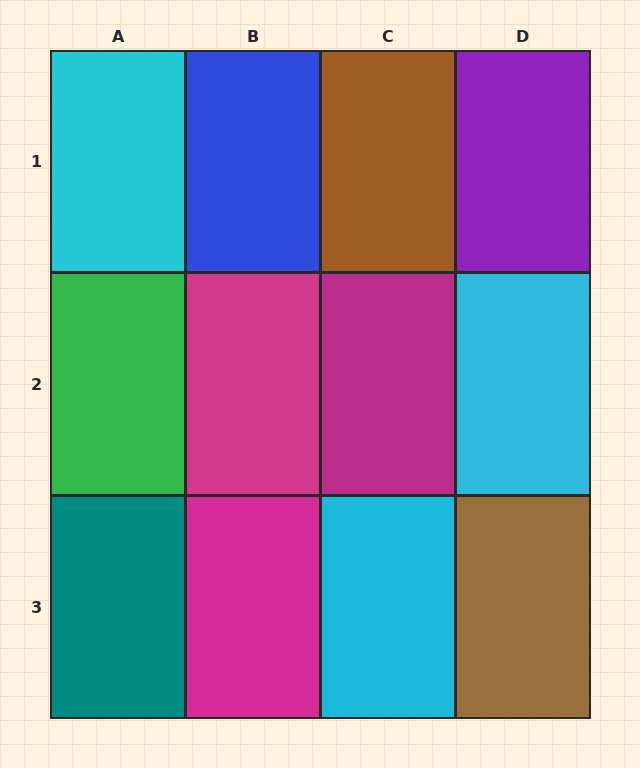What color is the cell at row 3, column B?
Magenta.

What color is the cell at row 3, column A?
Teal.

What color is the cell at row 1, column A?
Cyan.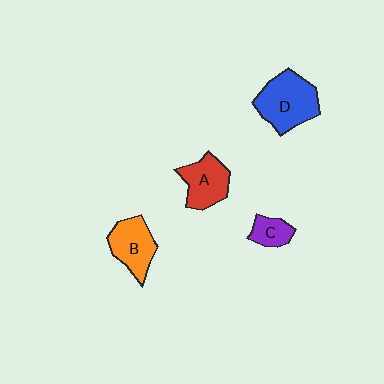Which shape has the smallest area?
Shape C (purple).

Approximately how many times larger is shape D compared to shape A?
Approximately 1.4 times.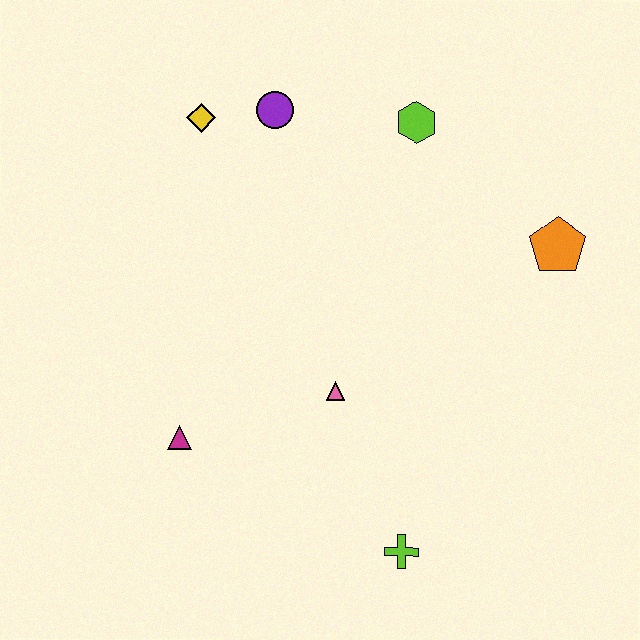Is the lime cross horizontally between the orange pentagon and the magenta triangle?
Yes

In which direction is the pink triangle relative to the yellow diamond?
The pink triangle is below the yellow diamond.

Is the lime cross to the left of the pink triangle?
No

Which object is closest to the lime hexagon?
The purple circle is closest to the lime hexagon.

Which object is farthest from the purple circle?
The lime cross is farthest from the purple circle.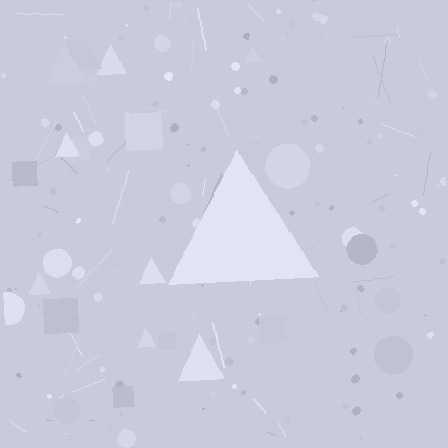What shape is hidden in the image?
A triangle is hidden in the image.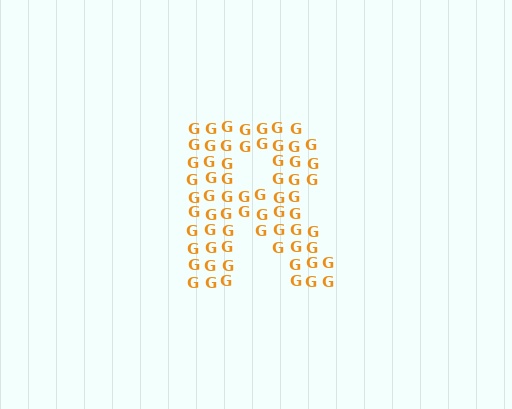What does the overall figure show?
The overall figure shows the letter R.